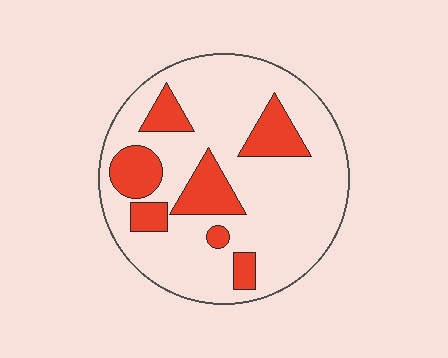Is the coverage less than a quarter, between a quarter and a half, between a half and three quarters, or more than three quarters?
Less than a quarter.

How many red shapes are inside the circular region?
7.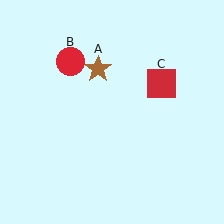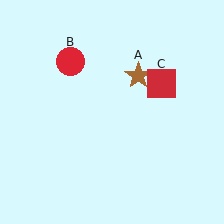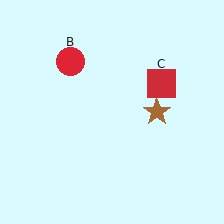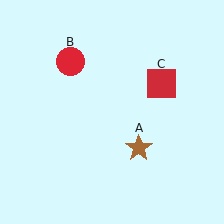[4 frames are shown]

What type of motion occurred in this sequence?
The brown star (object A) rotated clockwise around the center of the scene.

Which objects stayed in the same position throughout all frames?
Red circle (object B) and red square (object C) remained stationary.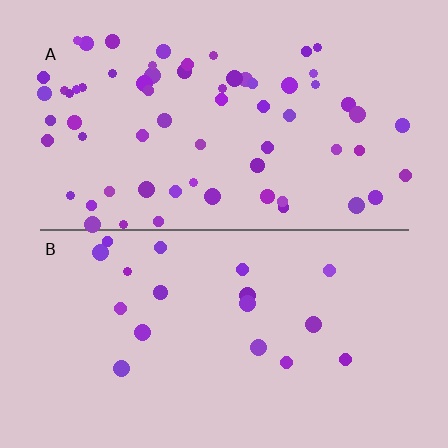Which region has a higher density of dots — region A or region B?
A (the top).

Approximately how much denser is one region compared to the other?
Approximately 3.5× — region A over region B.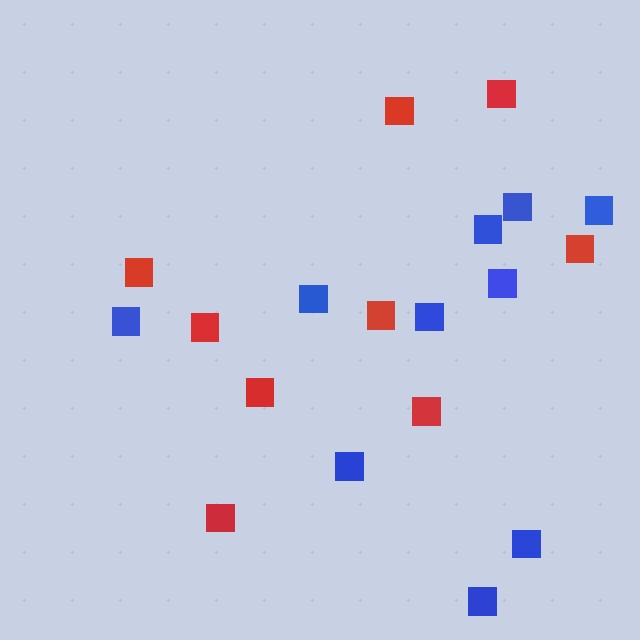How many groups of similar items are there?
There are 2 groups: one group of red squares (9) and one group of blue squares (10).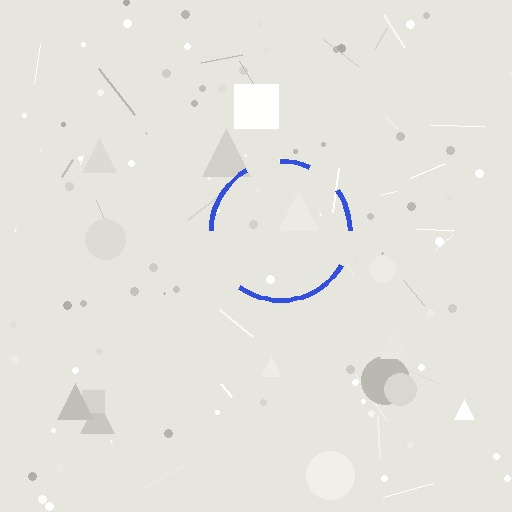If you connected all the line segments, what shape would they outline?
They would outline a circle.